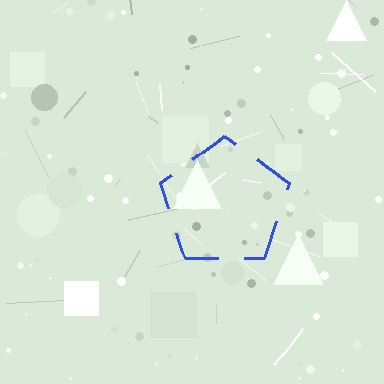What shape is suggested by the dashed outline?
The dashed outline suggests a pentagon.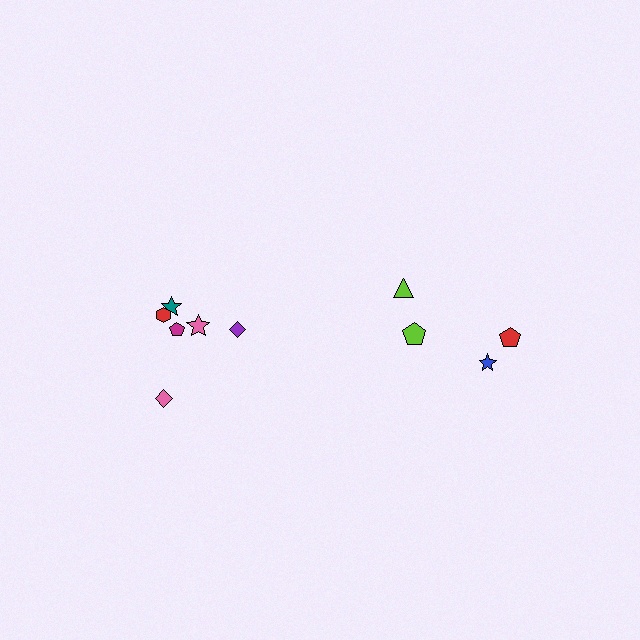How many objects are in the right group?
There are 4 objects.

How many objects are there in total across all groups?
There are 10 objects.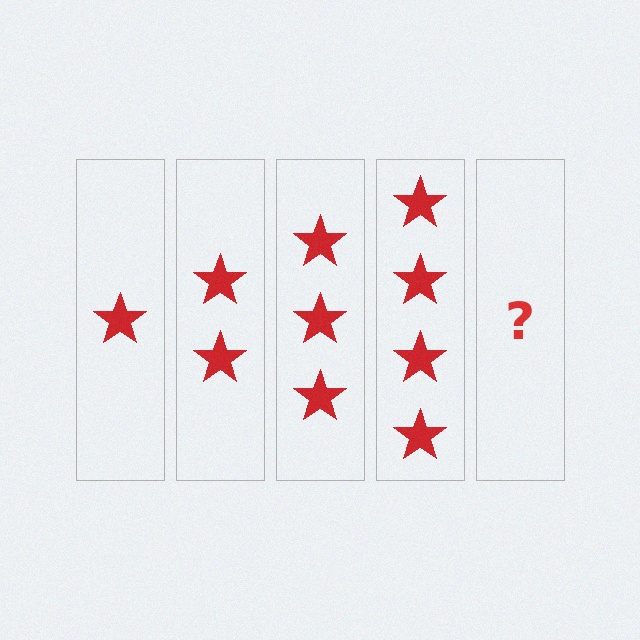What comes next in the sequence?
The next element should be 5 stars.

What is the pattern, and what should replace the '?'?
The pattern is that each step adds one more star. The '?' should be 5 stars.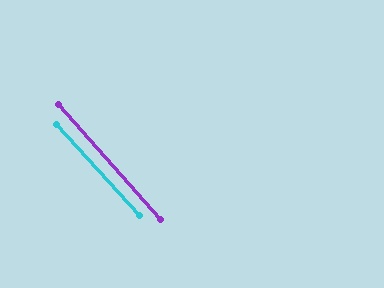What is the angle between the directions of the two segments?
Approximately 1 degree.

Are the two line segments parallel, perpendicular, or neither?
Parallel — their directions differ by only 1.0°.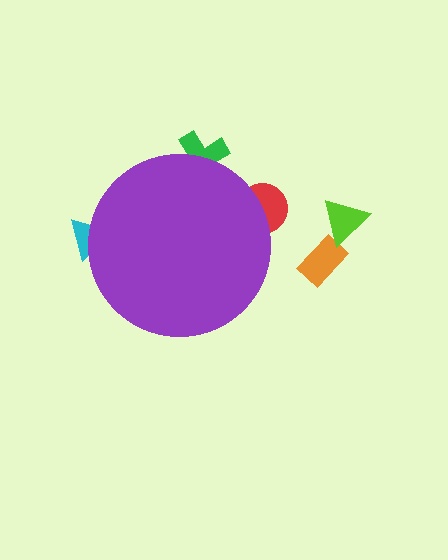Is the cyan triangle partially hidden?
Yes, the cyan triangle is partially hidden behind the purple circle.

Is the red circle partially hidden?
Yes, the red circle is partially hidden behind the purple circle.